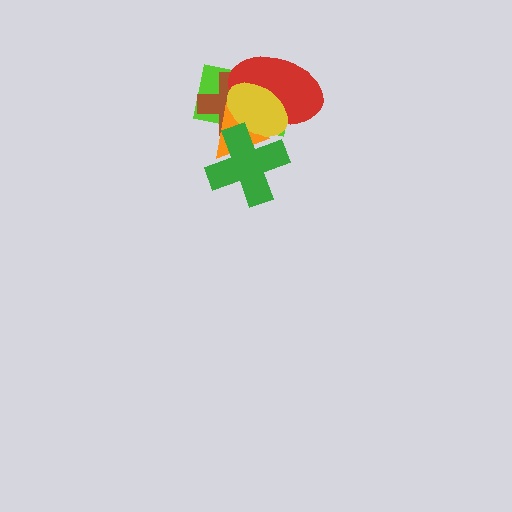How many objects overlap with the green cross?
5 objects overlap with the green cross.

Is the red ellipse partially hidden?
Yes, it is partially covered by another shape.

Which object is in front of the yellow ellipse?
The green cross is in front of the yellow ellipse.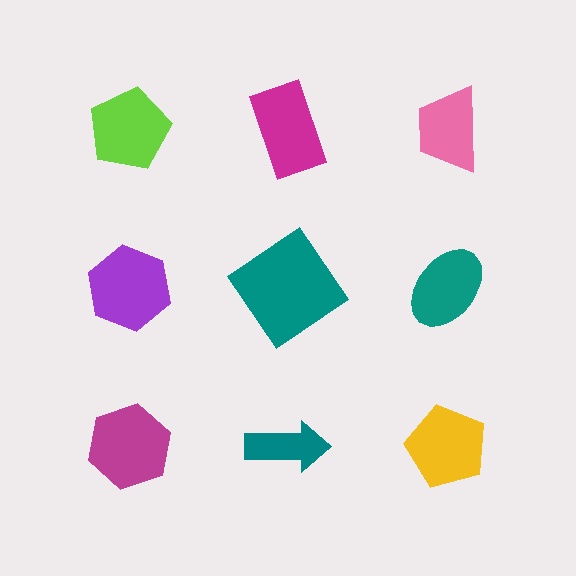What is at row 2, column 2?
A teal diamond.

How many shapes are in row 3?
3 shapes.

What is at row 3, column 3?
A yellow pentagon.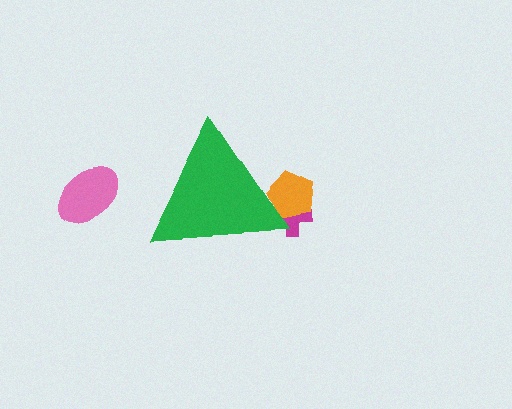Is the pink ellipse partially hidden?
No, the pink ellipse is fully visible.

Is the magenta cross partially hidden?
Yes, the magenta cross is partially hidden behind the green triangle.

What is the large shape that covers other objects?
A green triangle.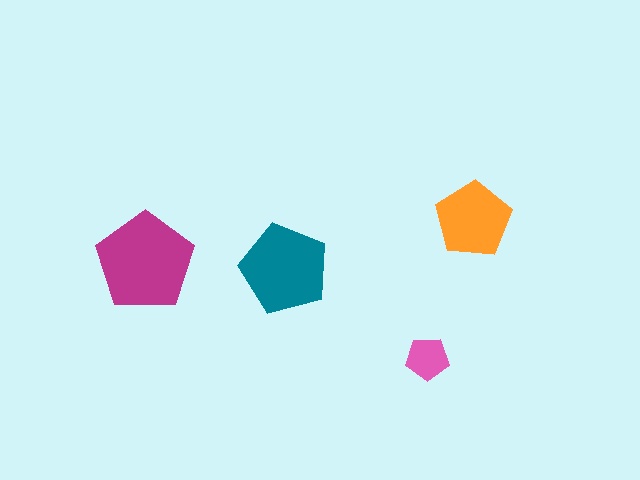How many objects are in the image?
There are 4 objects in the image.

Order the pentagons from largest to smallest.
the magenta one, the teal one, the orange one, the pink one.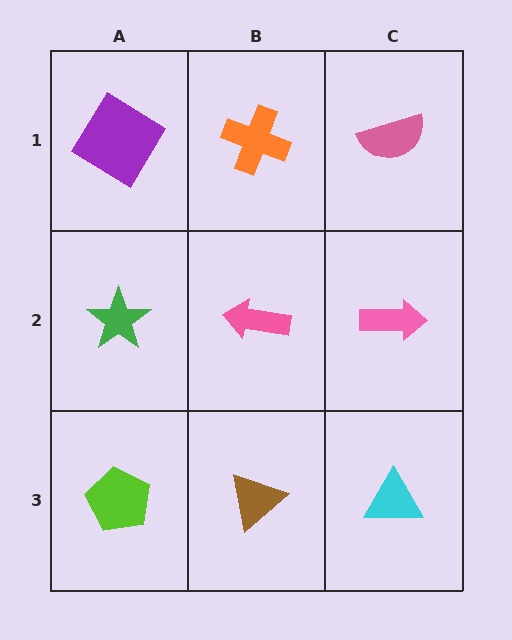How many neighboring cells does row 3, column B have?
3.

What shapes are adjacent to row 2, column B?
An orange cross (row 1, column B), a brown triangle (row 3, column B), a green star (row 2, column A), a pink arrow (row 2, column C).